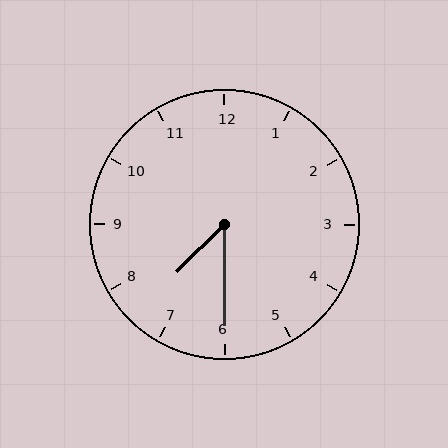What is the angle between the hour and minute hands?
Approximately 45 degrees.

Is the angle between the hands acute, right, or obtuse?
It is acute.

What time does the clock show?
7:30.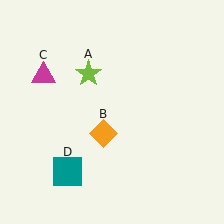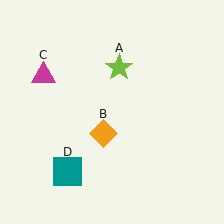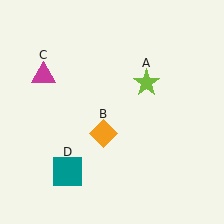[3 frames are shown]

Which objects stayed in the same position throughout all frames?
Orange diamond (object B) and magenta triangle (object C) and teal square (object D) remained stationary.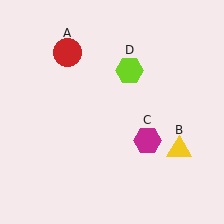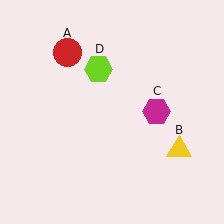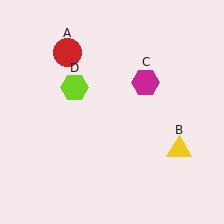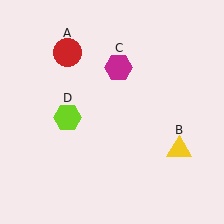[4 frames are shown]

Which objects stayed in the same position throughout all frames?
Red circle (object A) and yellow triangle (object B) remained stationary.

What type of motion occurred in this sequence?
The magenta hexagon (object C), lime hexagon (object D) rotated counterclockwise around the center of the scene.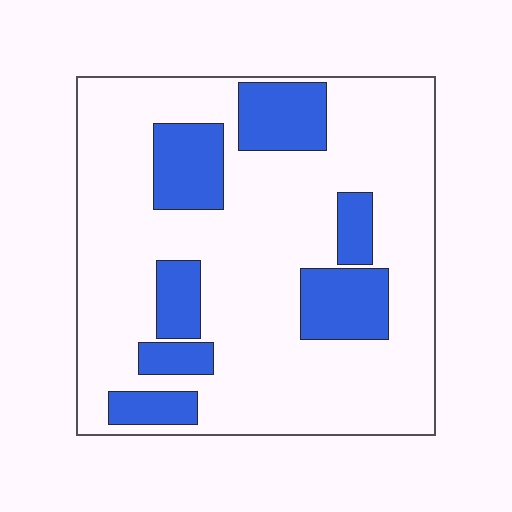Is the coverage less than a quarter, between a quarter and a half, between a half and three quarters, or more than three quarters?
Less than a quarter.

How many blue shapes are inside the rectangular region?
7.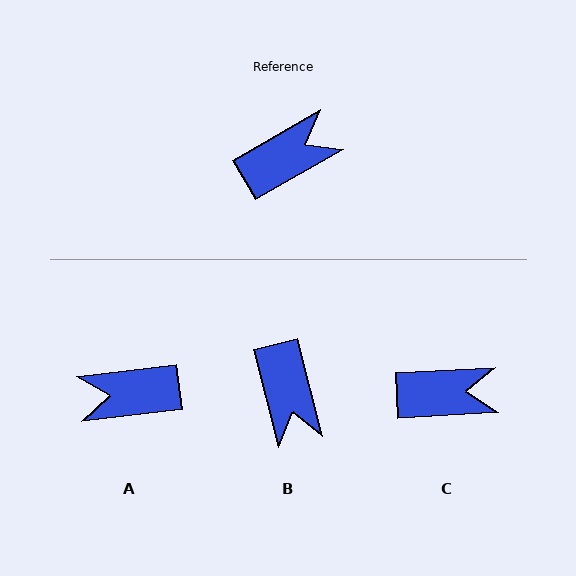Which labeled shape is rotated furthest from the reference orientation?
A, about 157 degrees away.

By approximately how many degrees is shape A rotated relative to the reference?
Approximately 157 degrees counter-clockwise.